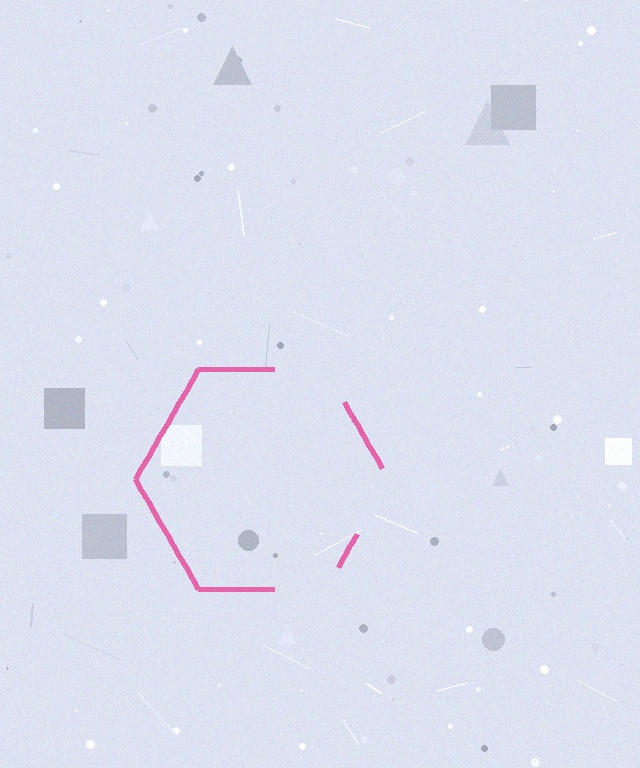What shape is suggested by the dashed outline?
The dashed outline suggests a hexagon.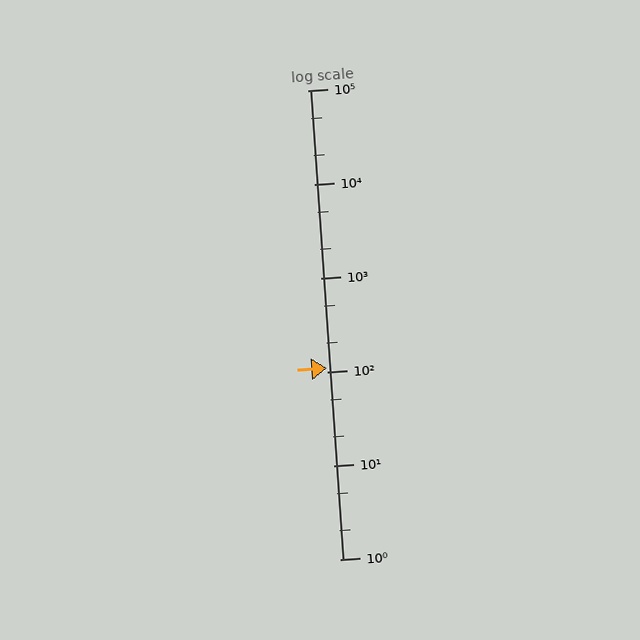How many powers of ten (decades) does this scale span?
The scale spans 5 decades, from 1 to 100000.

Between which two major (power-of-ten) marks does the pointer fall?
The pointer is between 100 and 1000.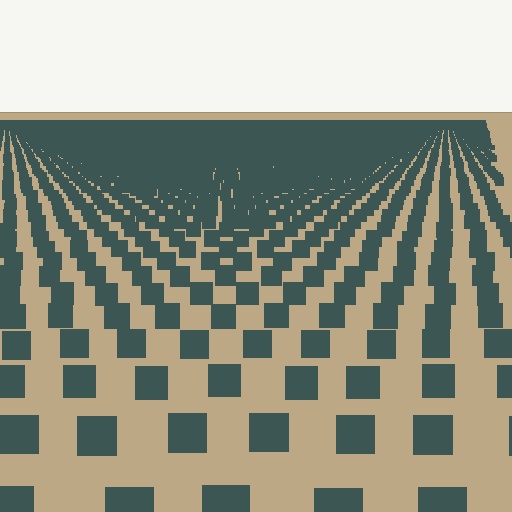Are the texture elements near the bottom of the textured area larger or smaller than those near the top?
Larger. Near the bottom, elements are closer to the viewer and appear at a bigger on-screen size.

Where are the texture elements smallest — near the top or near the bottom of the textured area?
Near the top.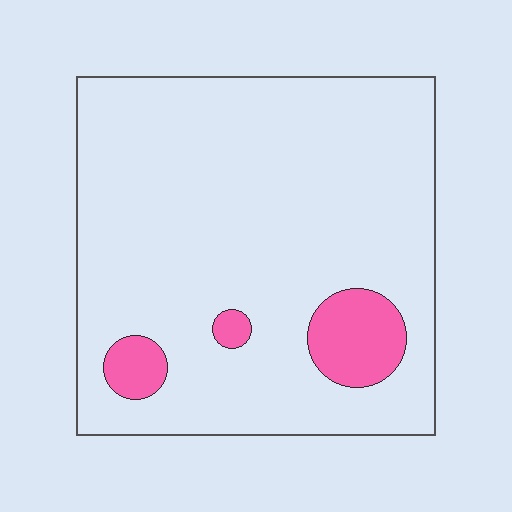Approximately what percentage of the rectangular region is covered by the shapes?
Approximately 10%.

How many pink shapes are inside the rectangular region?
3.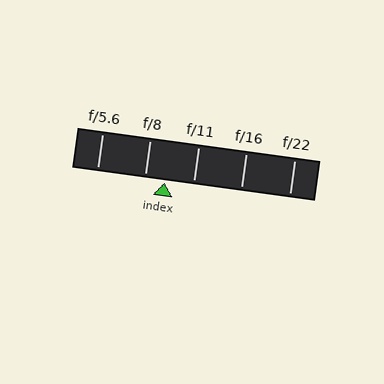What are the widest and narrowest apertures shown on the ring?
The widest aperture shown is f/5.6 and the narrowest is f/22.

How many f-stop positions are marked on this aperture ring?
There are 5 f-stop positions marked.